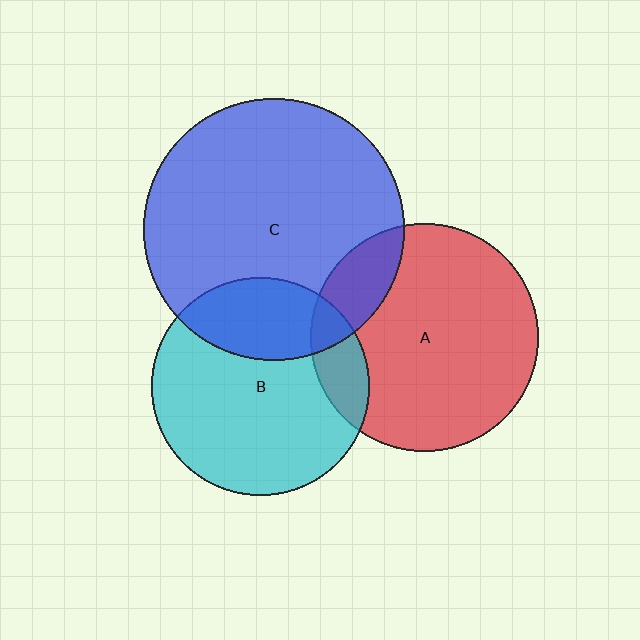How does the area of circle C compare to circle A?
Approximately 1.3 times.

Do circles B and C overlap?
Yes.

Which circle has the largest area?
Circle C (blue).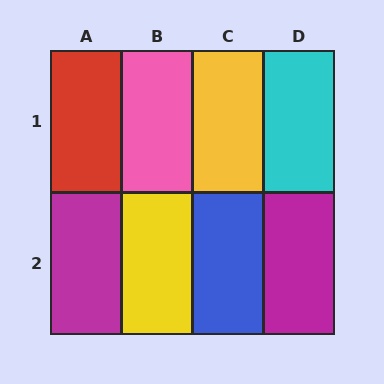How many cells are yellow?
2 cells are yellow.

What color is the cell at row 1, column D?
Cyan.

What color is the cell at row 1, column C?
Yellow.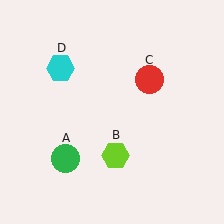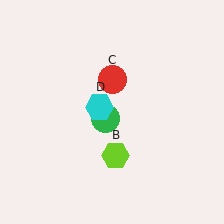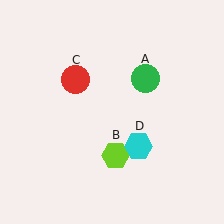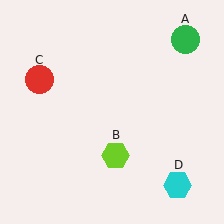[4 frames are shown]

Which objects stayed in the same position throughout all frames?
Lime hexagon (object B) remained stationary.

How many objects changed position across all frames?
3 objects changed position: green circle (object A), red circle (object C), cyan hexagon (object D).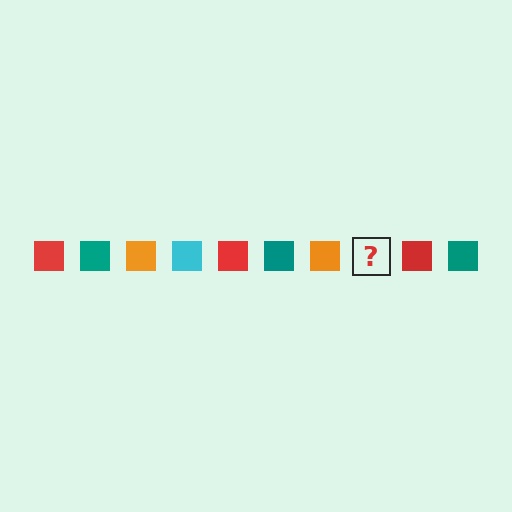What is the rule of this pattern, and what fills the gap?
The rule is that the pattern cycles through red, teal, orange, cyan squares. The gap should be filled with a cyan square.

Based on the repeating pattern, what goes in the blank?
The blank should be a cyan square.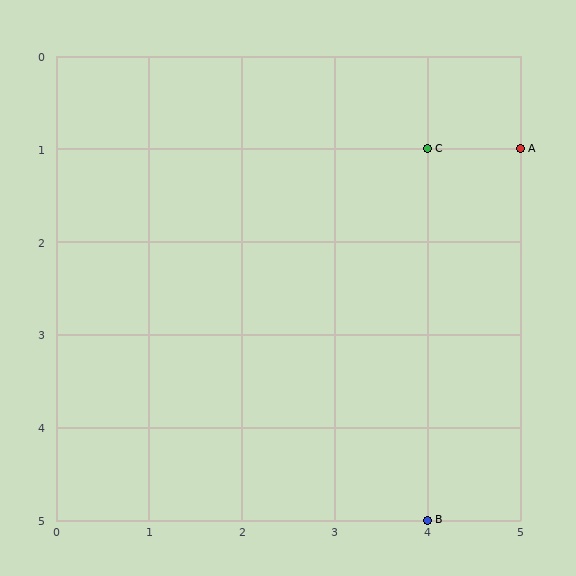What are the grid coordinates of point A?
Point A is at grid coordinates (5, 1).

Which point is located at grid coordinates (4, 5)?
Point B is at (4, 5).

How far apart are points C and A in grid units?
Points C and A are 1 column apart.